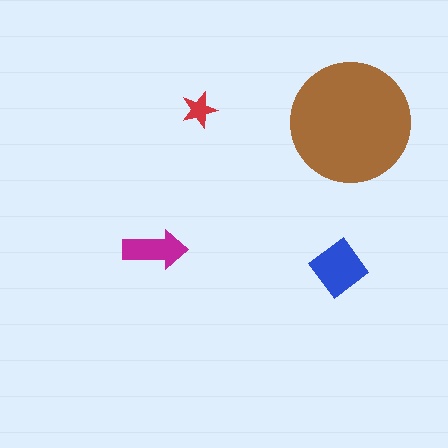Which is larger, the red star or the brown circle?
The brown circle.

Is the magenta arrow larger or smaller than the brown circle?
Smaller.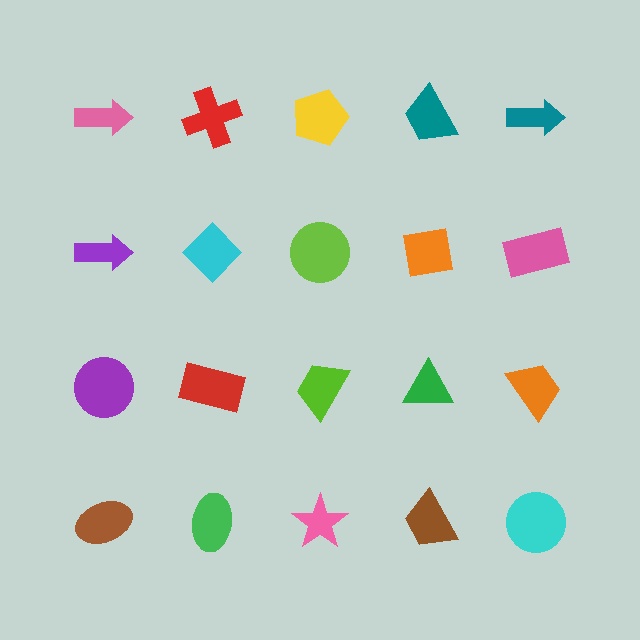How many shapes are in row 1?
5 shapes.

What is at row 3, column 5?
An orange trapezoid.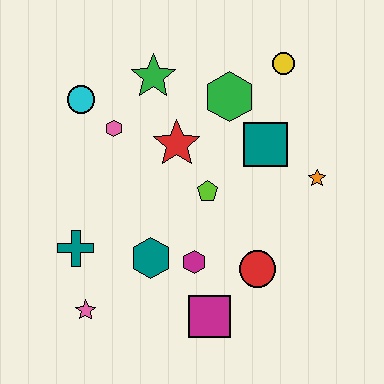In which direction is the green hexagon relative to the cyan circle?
The green hexagon is to the right of the cyan circle.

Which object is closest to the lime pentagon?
The red star is closest to the lime pentagon.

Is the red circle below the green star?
Yes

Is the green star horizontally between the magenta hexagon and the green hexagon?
No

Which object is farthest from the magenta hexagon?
The yellow circle is farthest from the magenta hexagon.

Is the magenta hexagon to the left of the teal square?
Yes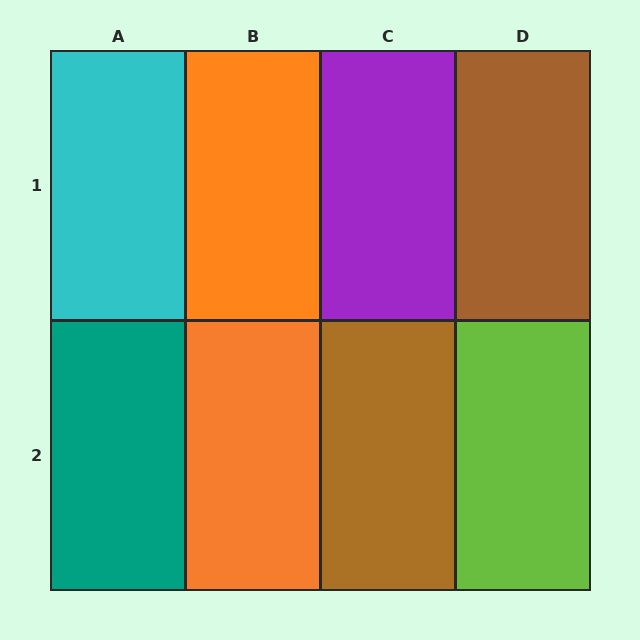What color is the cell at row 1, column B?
Orange.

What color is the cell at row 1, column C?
Purple.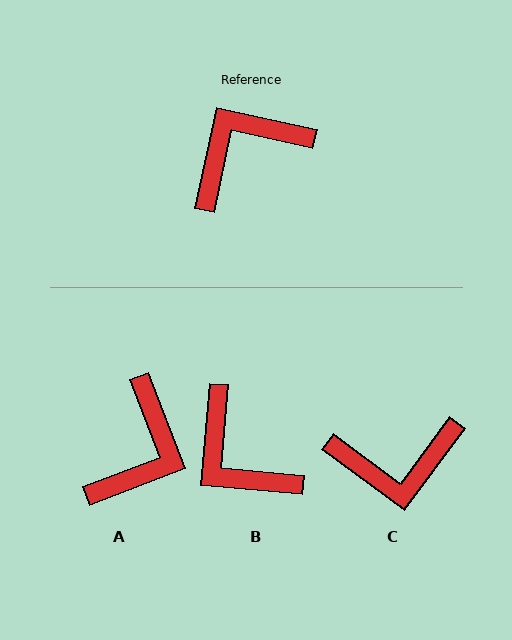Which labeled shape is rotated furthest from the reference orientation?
C, about 156 degrees away.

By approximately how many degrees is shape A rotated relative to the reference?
Approximately 147 degrees clockwise.